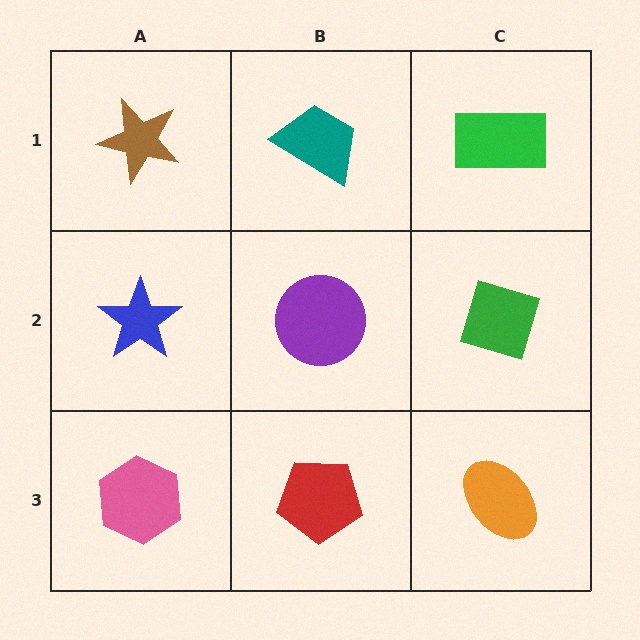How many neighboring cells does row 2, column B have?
4.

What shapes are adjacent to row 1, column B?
A purple circle (row 2, column B), a brown star (row 1, column A), a green rectangle (row 1, column C).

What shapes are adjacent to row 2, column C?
A green rectangle (row 1, column C), an orange ellipse (row 3, column C), a purple circle (row 2, column B).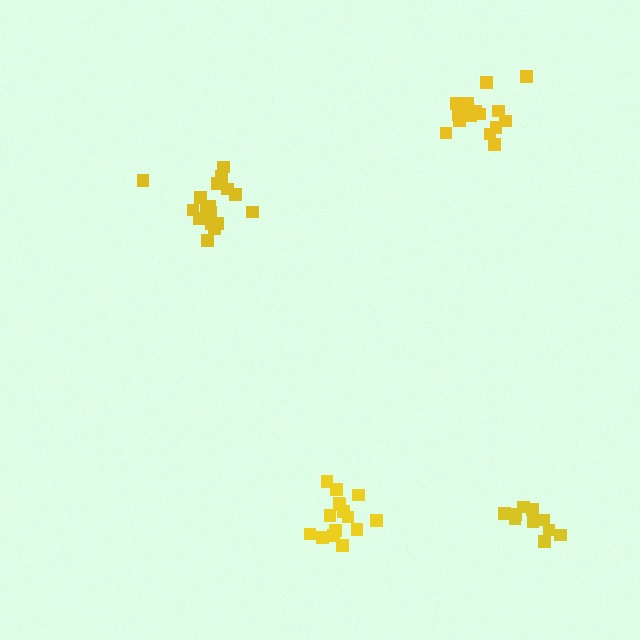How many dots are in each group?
Group 1: 11 dots, Group 2: 15 dots, Group 3: 16 dots, Group 4: 17 dots (59 total).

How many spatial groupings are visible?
There are 4 spatial groupings.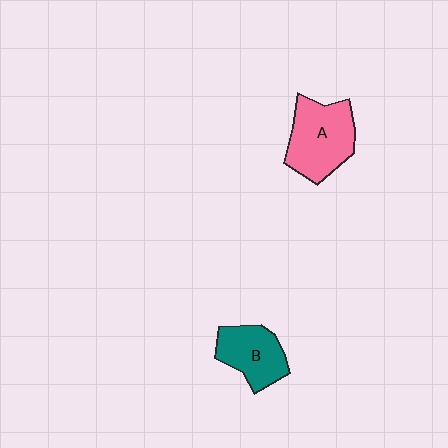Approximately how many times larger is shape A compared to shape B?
Approximately 1.3 times.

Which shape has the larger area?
Shape A (pink).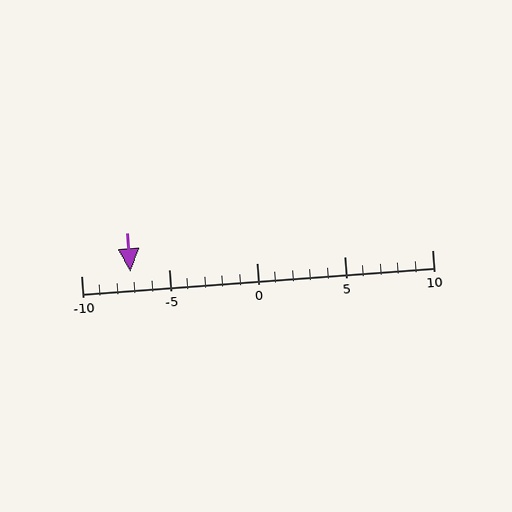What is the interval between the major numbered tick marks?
The major tick marks are spaced 5 units apart.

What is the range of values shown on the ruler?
The ruler shows values from -10 to 10.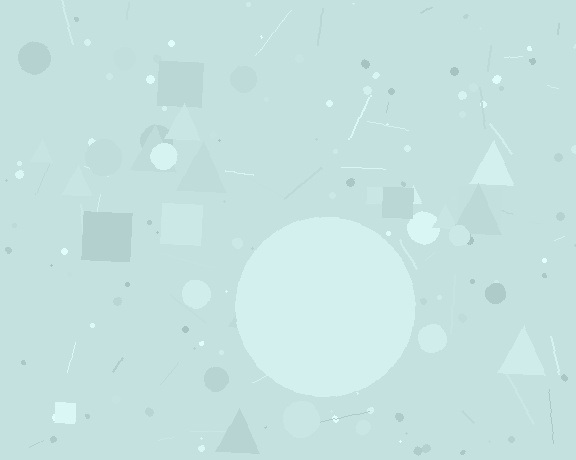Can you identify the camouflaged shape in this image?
The camouflaged shape is a circle.